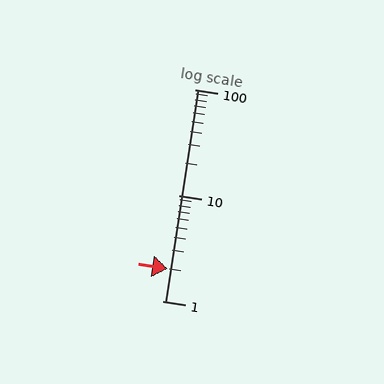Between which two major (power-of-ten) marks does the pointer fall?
The pointer is between 1 and 10.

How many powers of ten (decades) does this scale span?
The scale spans 2 decades, from 1 to 100.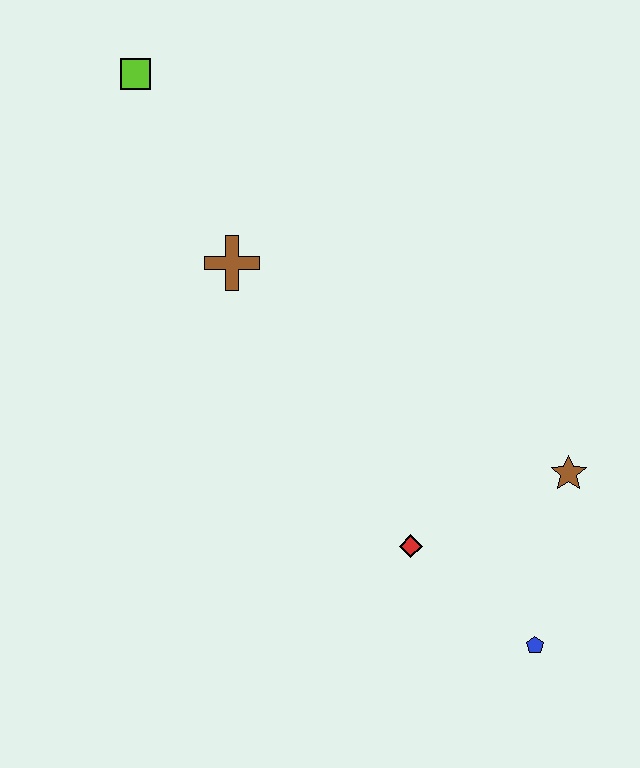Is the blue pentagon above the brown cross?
No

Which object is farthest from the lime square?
The blue pentagon is farthest from the lime square.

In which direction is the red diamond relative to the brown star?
The red diamond is to the left of the brown star.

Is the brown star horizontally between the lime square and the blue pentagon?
No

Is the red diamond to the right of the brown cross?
Yes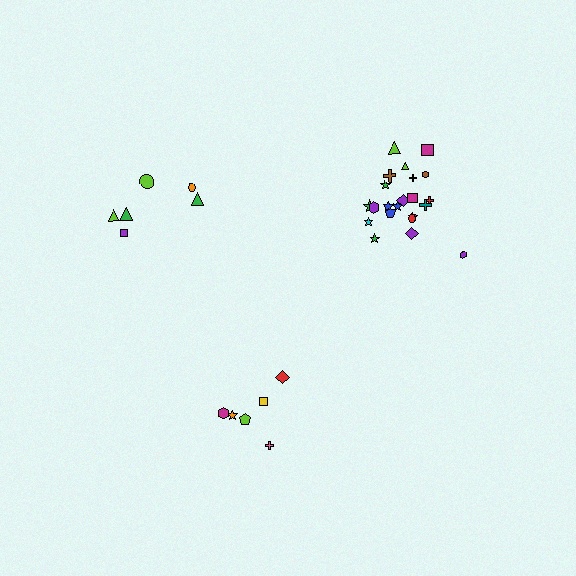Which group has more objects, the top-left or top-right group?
The top-right group.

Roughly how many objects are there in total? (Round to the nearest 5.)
Roughly 35 objects in total.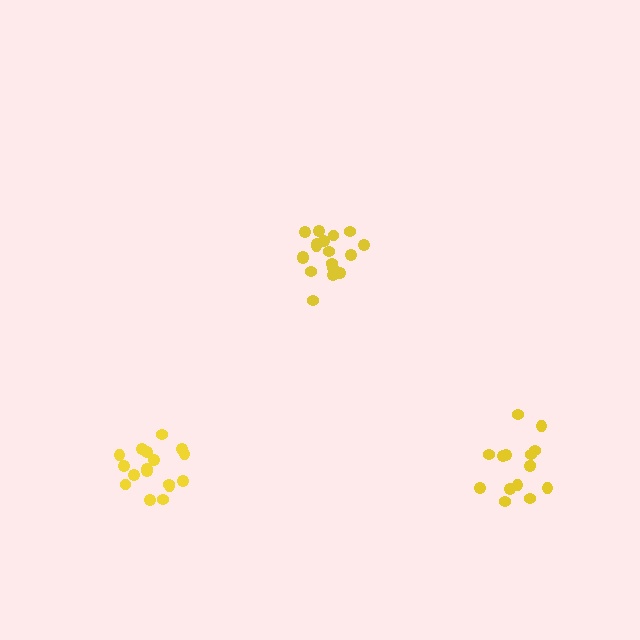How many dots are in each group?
Group 1: 18 dots, Group 2: 15 dots, Group 3: 18 dots (51 total).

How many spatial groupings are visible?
There are 3 spatial groupings.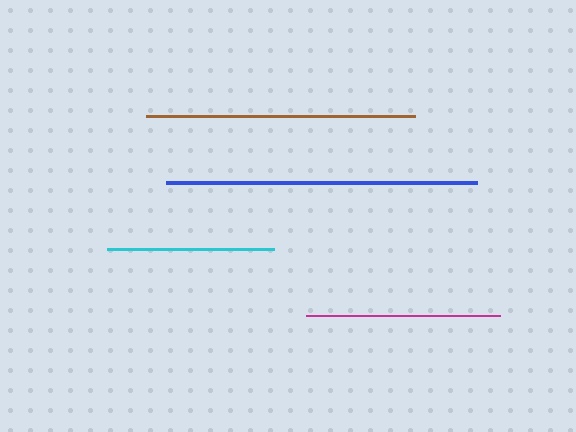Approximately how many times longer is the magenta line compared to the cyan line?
The magenta line is approximately 1.2 times the length of the cyan line.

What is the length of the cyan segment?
The cyan segment is approximately 167 pixels long.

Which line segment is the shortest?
The cyan line is the shortest at approximately 167 pixels.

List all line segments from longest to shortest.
From longest to shortest: blue, brown, magenta, cyan.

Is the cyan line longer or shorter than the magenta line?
The magenta line is longer than the cyan line.